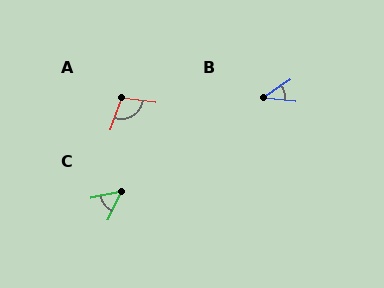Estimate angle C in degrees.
Approximately 53 degrees.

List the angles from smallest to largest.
B (40°), C (53°), A (102°).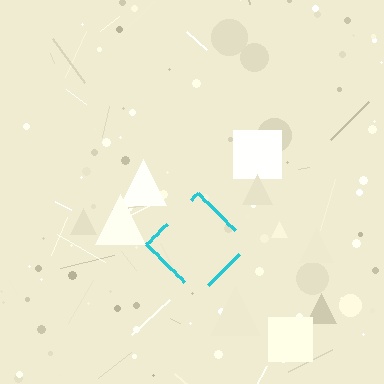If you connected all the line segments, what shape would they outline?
They would outline a diamond.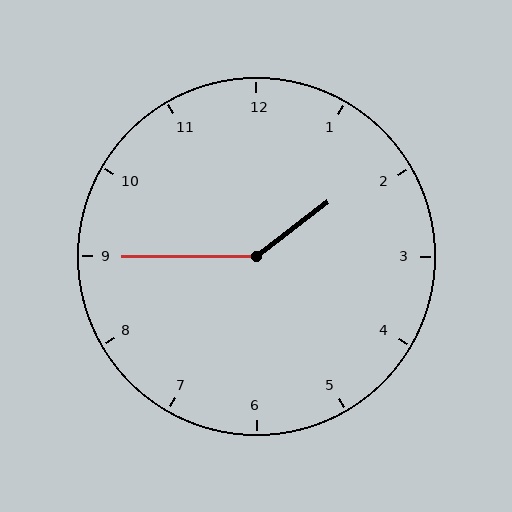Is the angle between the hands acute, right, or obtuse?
It is obtuse.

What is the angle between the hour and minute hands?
Approximately 142 degrees.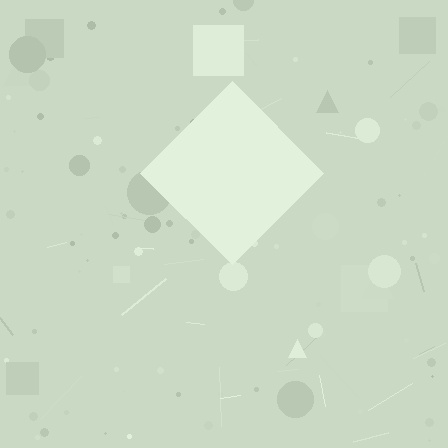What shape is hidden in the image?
A diamond is hidden in the image.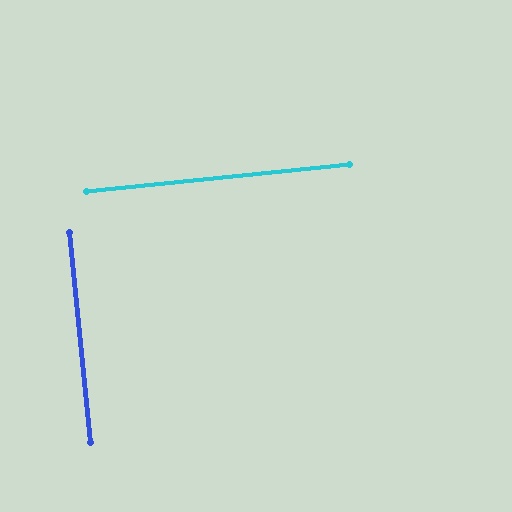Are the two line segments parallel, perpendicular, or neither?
Perpendicular — they meet at approximately 90°.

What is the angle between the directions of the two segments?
Approximately 90 degrees.